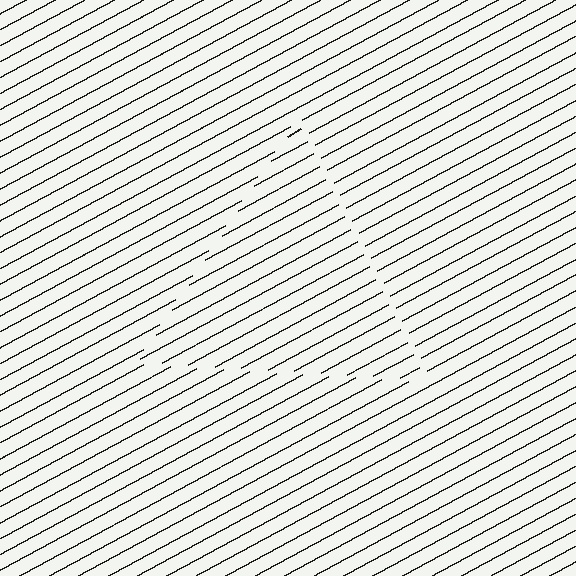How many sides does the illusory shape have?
3 sides — the line-ends trace a triangle.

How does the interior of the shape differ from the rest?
The interior of the shape contains the same grating, shifted by half a period — the contour is defined by the phase discontinuity where line-ends from the inner and outer gratings abut.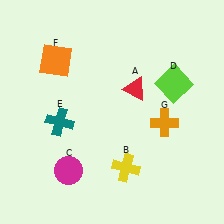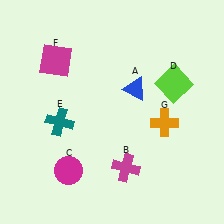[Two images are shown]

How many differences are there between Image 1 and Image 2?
There are 3 differences between the two images.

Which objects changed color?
A changed from red to blue. B changed from yellow to magenta. F changed from orange to magenta.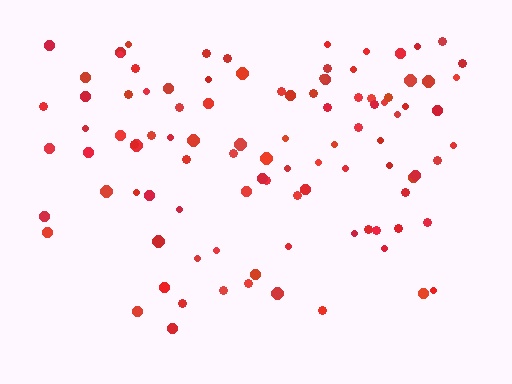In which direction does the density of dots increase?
From bottom to top, with the top side densest.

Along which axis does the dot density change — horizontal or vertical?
Vertical.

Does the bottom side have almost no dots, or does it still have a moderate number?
Still a moderate number, just noticeably fewer than the top.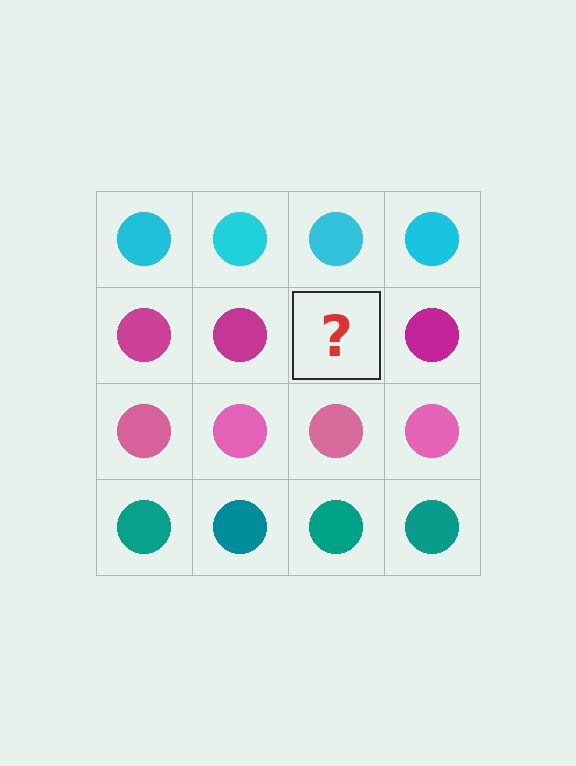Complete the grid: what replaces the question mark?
The question mark should be replaced with a magenta circle.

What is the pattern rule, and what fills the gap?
The rule is that each row has a consistent color. The gap should be filled with a magenta circle.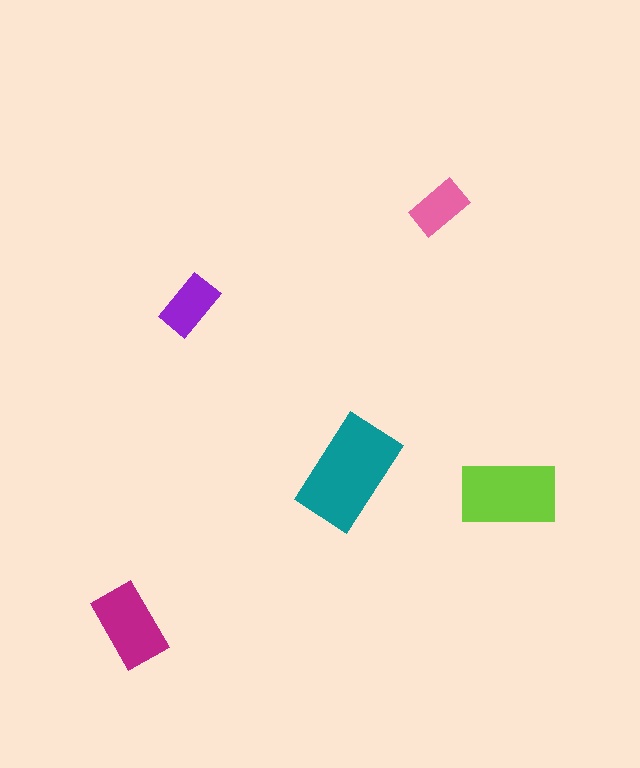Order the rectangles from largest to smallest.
the teal one, the lime one, the magenta one, the purple one, the pink one.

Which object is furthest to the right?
The lime rectangle is rightmost.